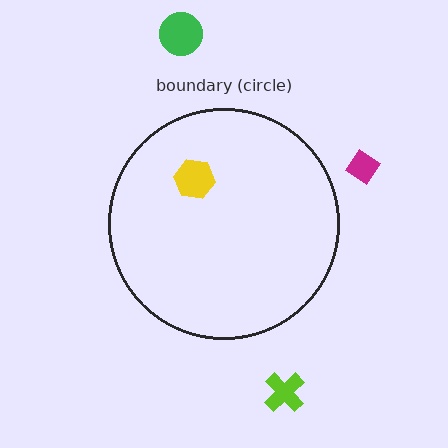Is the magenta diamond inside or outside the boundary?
Outside.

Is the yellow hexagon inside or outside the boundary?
Inside.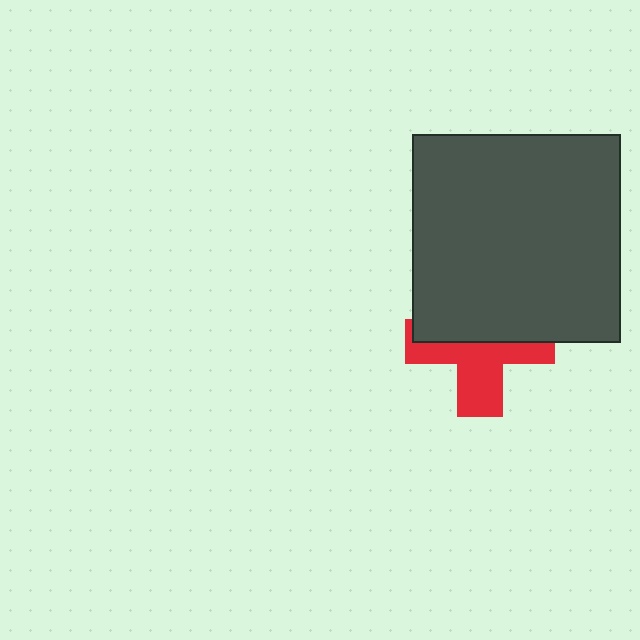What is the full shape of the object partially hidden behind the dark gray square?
The partially hidden object is a red cross.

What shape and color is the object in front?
The object in front is a dark gray square.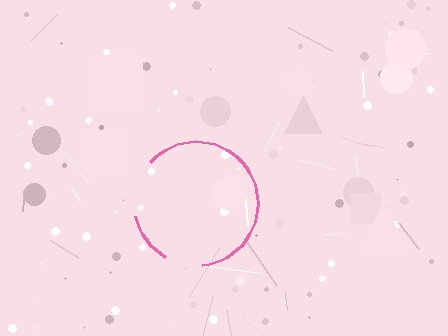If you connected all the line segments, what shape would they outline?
They would outline a circle.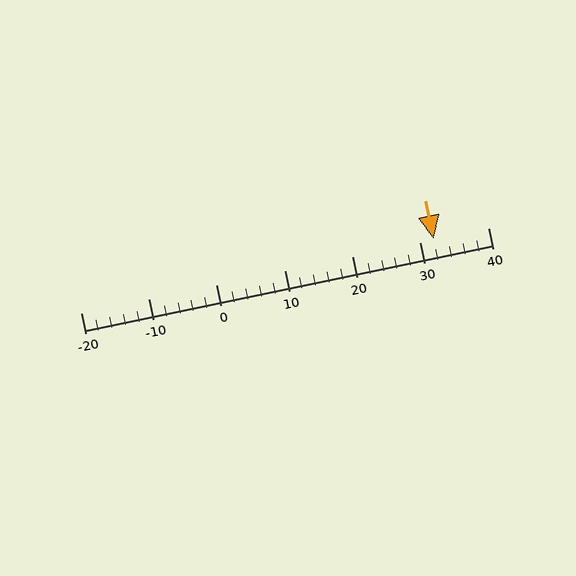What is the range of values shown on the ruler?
The ruler shows values from -20 to 40.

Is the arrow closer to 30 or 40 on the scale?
The arrow is closer to 30.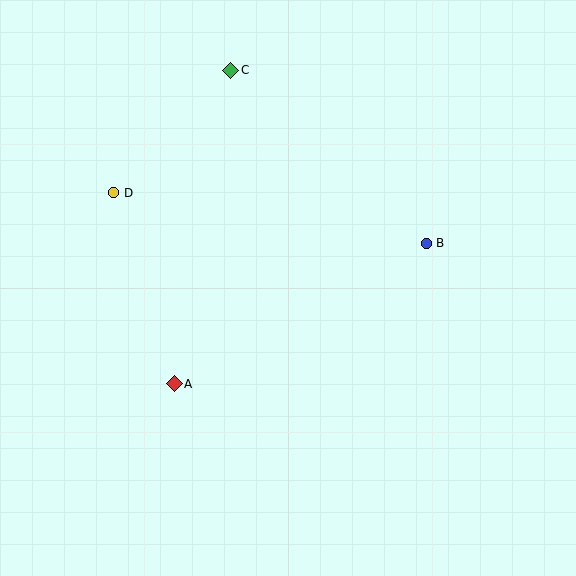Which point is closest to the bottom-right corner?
Point B is closest to the bottom-right corner.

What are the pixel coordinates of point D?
Point D is at (114, 193).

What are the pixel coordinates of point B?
Point B is at (426, 243).